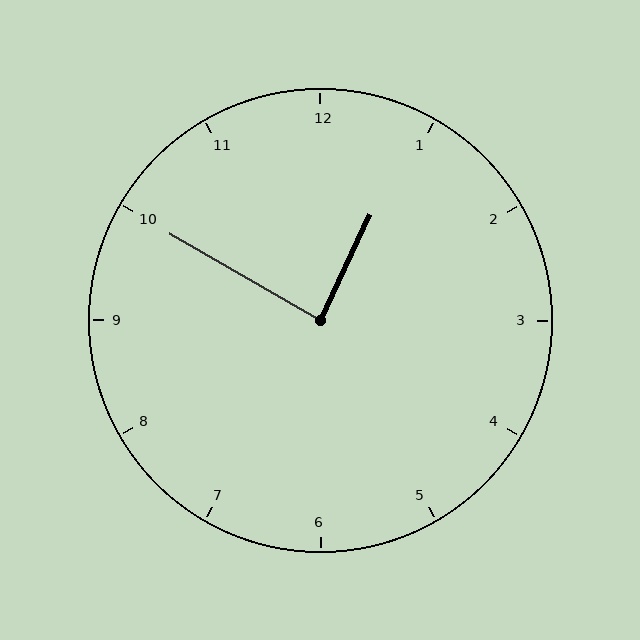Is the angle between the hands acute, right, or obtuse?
It is right.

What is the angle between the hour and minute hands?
Approximately 85 degrees.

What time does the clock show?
12:50.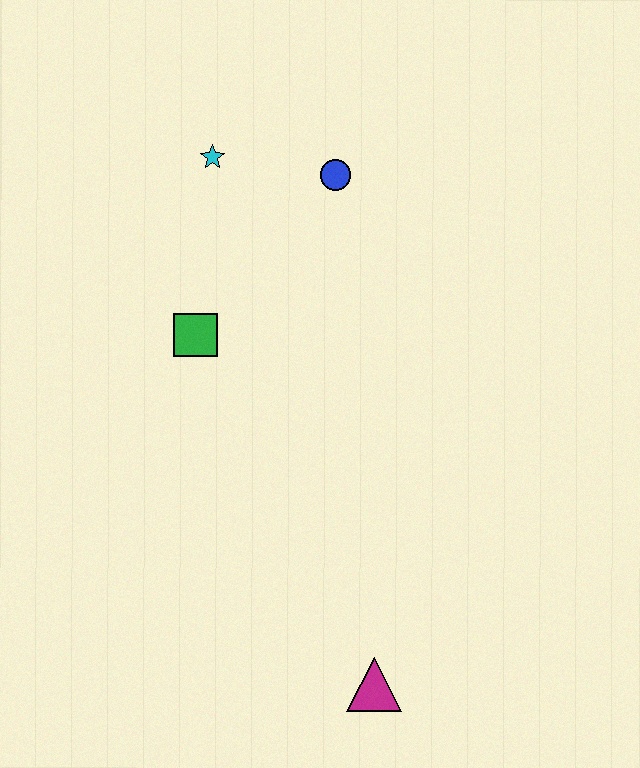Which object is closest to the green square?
The cyan star is closest to the green square.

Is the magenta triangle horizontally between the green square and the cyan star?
No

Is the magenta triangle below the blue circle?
Yes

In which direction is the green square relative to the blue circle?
The green square is below the blue circle.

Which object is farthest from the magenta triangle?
The cyan star is farthest from the magenta triangle.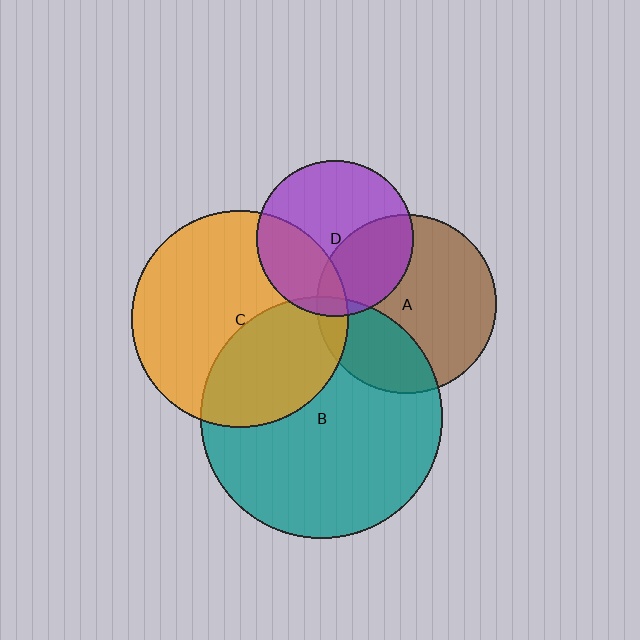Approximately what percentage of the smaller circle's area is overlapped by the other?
Approximately 30%.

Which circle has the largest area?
Circle B (teal).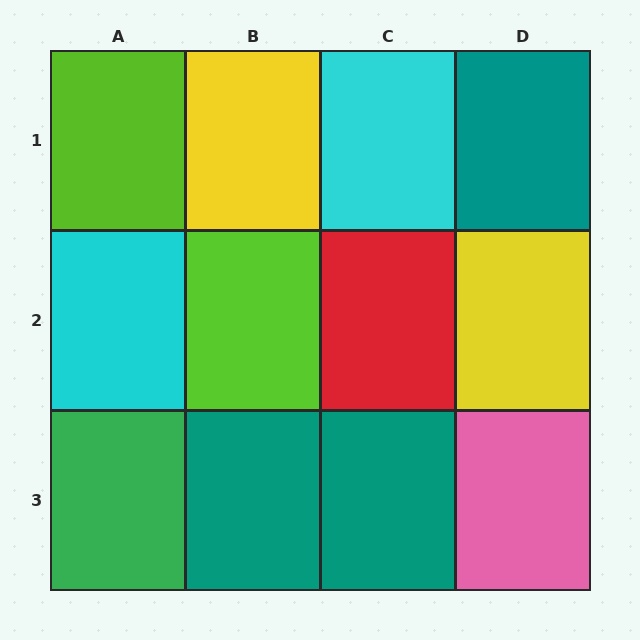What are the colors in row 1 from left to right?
Lime, yellow, cyan, teal.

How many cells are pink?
1 cell is pink.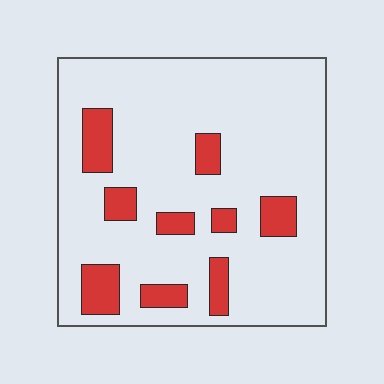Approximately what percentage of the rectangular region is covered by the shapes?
Approximately 15%.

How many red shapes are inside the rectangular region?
9.